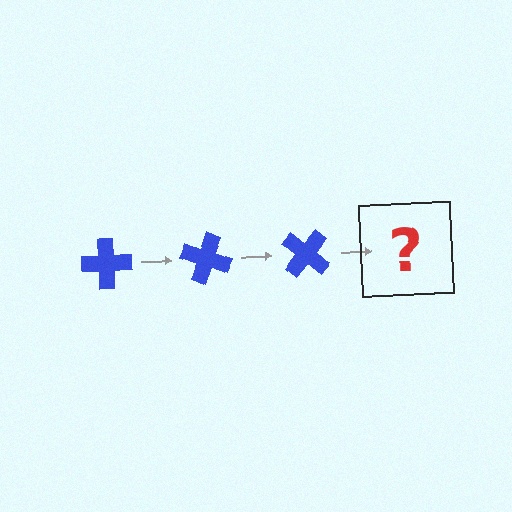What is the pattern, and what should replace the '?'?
The pattern is that the cross rotates 20 degrees each step. The '?' should be a blue cross rotated 60 degrees.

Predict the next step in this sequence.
The next step is a blue cross rotated 60 degrees.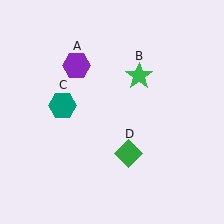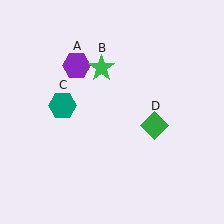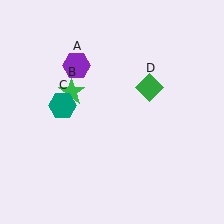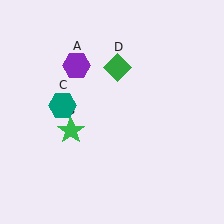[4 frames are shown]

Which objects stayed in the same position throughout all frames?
Purple hexagon (object A) and teal hexagon (object C) remained stationary.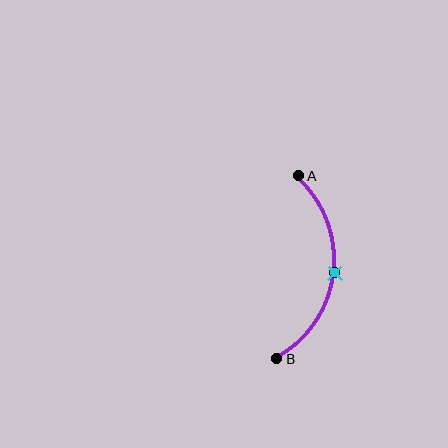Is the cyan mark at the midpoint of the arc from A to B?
Yes. The cyan mark lies on the arc at equal arc-length from both A and B — it is the arc midpoint.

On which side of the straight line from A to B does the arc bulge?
The arc bulges to the right of the straight line connecting A and B.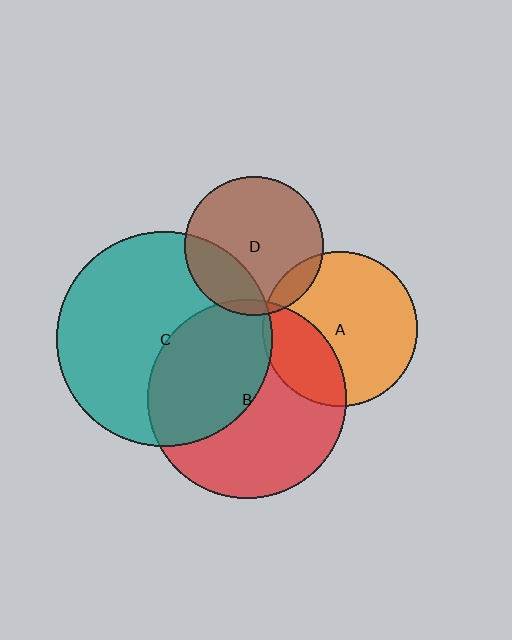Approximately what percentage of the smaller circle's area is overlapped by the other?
Approximately 25%.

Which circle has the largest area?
Circle C (teal).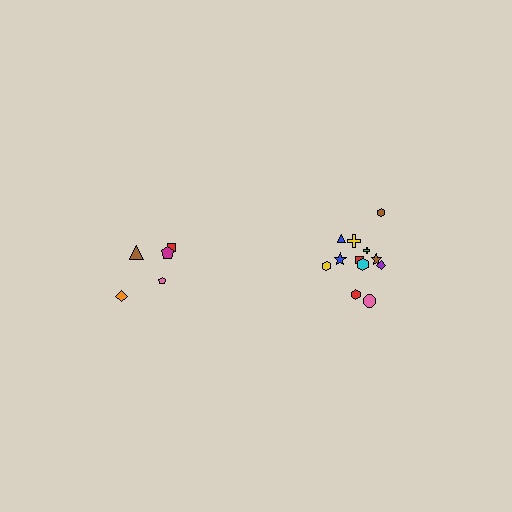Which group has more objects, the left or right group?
The right group.